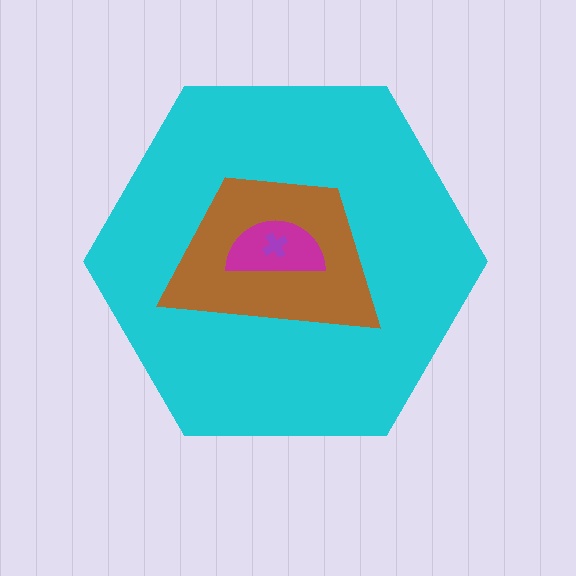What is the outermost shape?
The cyan hexagon.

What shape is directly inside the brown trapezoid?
The magenta semicircle.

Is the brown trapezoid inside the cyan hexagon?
Yes.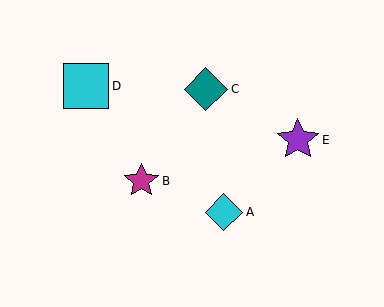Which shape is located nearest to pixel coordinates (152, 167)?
The magenta star (labeled B) at (141, 181) is nearest to that location.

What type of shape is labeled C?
Shape C is a teal diamond.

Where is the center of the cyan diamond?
The center of the cyan diamond is at (224, 212).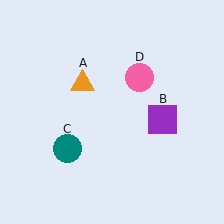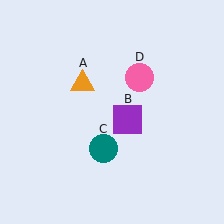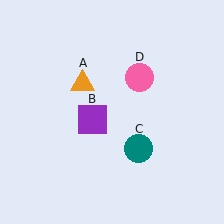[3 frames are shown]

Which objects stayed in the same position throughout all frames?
Orange triangle (object A) and pink circle (object D) remained stationary.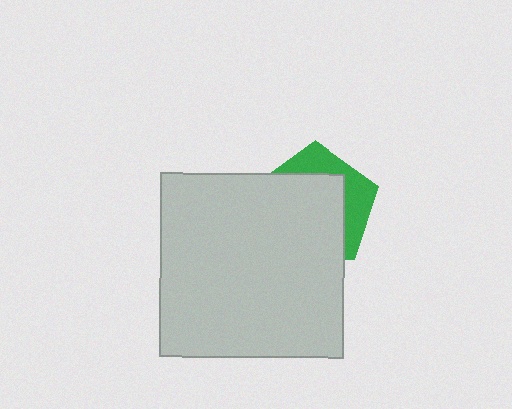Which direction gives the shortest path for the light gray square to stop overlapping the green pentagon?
Moving toward the lower-left gives the shortest separation.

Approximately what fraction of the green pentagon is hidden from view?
Roughly 67% of the green pentagon is hidden behind the light gray square.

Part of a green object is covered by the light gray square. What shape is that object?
It is a pentagon.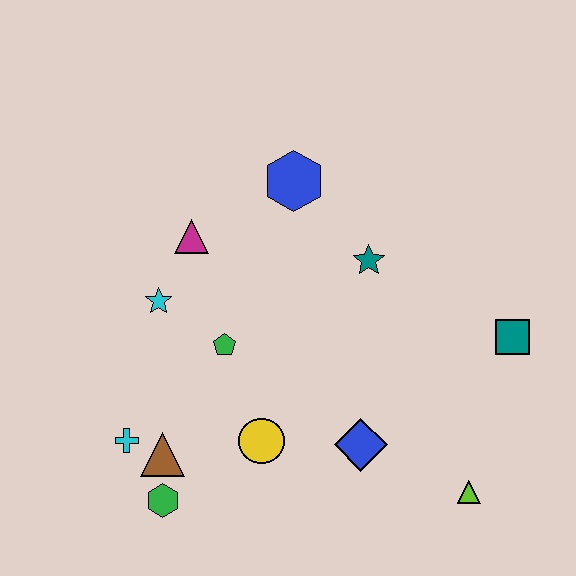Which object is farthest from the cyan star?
The lime triangle is farthest from the cyan star.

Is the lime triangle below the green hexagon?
No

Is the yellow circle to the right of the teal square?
No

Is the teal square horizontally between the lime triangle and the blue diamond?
No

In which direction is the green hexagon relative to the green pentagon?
The green hexagon is below the green pentagon.